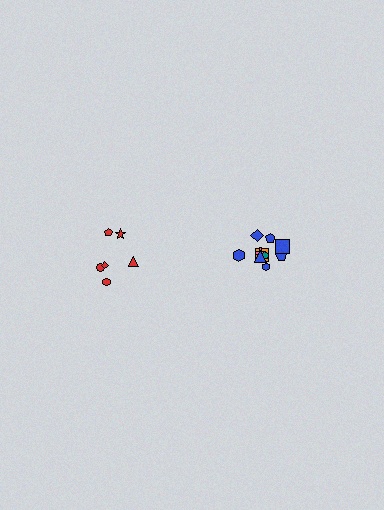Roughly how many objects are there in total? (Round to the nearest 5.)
Roughly 15 objects in total.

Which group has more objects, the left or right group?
The right group.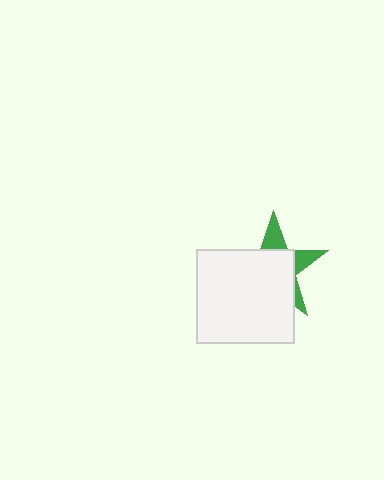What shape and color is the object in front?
The object in front is a white rectangle.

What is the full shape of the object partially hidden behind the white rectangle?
The partially hidden object is a green star.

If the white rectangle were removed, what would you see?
You would see the complete green star.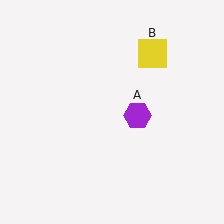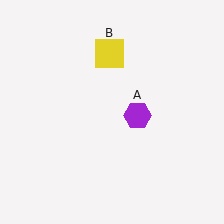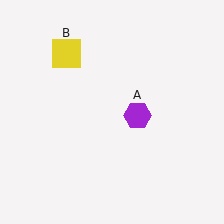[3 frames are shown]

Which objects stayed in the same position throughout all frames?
Purple hexagon (object A) remained stationary.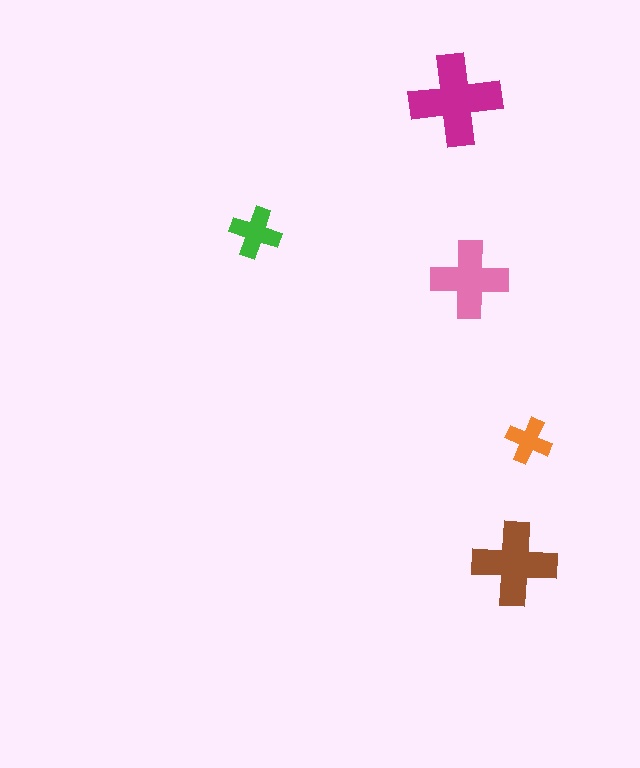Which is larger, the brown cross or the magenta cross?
The magenta one.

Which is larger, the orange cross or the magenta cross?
The magenta one.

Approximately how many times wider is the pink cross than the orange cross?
About 1.5 times wider.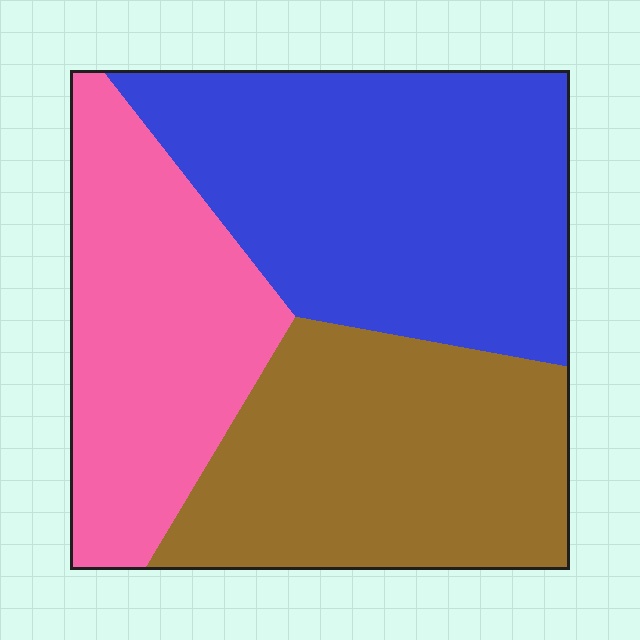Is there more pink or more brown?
Brown.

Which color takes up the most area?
Blue, at roughly 40%.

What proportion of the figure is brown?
Brown covers 33% of the figure.